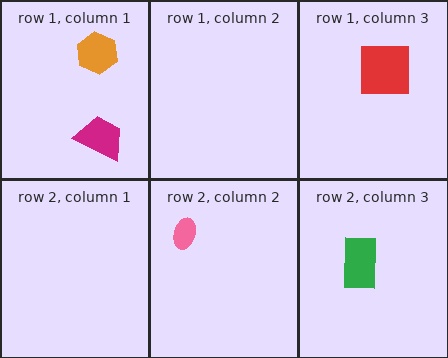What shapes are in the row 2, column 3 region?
The green rectangle.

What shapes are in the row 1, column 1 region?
The orange hexagon, the magenta trapezoid.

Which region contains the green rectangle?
The row 2, column 3 region.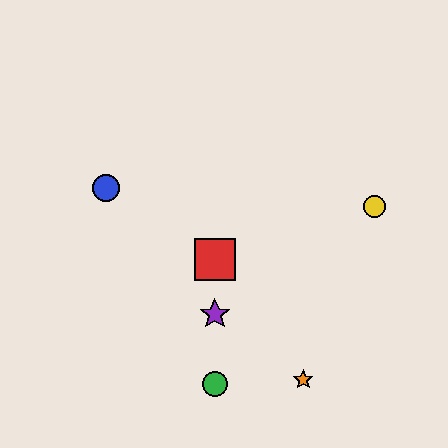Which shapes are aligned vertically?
The red square, the green circle, the purple star are aligned vertically.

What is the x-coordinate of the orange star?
The orange star is at x≈303.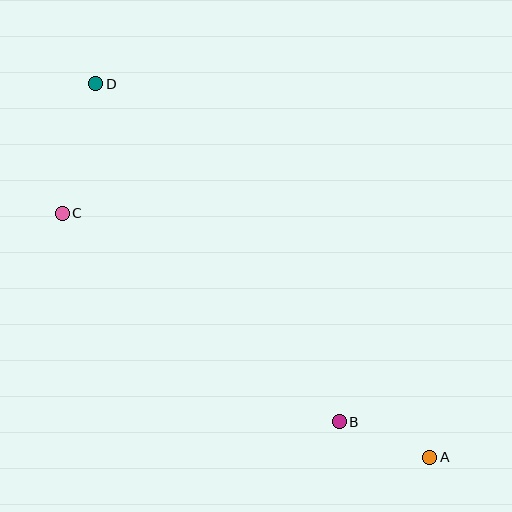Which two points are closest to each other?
Points A and B are closest to each other.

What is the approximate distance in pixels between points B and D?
The distance between B and D is approximately 417 pixels.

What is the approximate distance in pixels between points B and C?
The distance between B and C is approximately 347 pixels.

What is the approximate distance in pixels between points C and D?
The distance between C and D is approximately 134 pixels.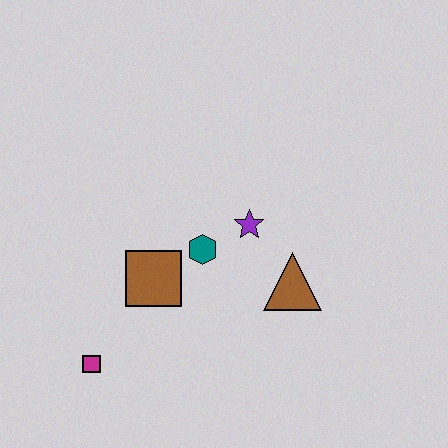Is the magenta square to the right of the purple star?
No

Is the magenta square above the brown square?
No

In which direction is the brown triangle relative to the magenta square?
The brown triangle is to the right of the magenta square.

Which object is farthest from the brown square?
The brown triangle is farthest from the brown square.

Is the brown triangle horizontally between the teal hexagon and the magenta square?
No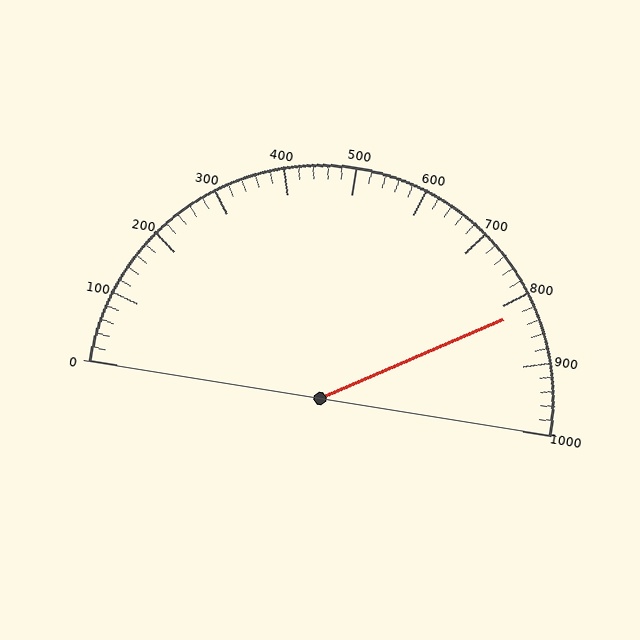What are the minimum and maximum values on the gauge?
The gauge ranges from 0 to 1000.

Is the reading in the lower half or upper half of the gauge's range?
The reading is in the upper half of the range (0 to 1000).